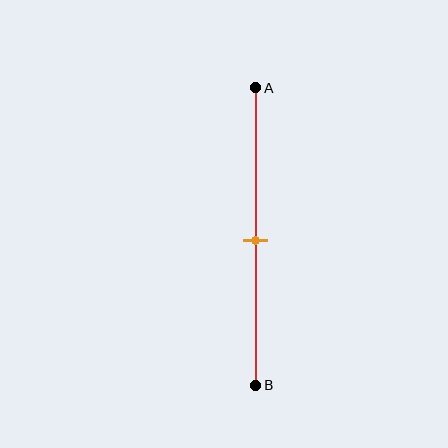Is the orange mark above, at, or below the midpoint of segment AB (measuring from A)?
The orange mark is approximately at the midpoint of segment AB.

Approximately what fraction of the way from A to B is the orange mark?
The orange mark is approximately 50% of the way from A to B.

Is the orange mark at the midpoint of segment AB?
Yes, the mark is approximately at the midpoint.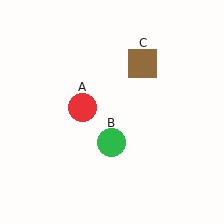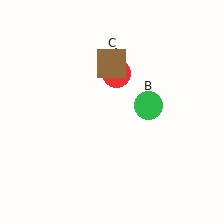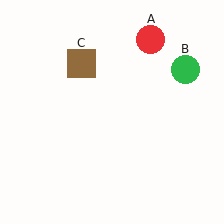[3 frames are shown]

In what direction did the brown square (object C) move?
The brown square (object C) moved left.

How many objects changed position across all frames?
3 objects changed position: red circle (object A), green circle (object B), brown square (object C).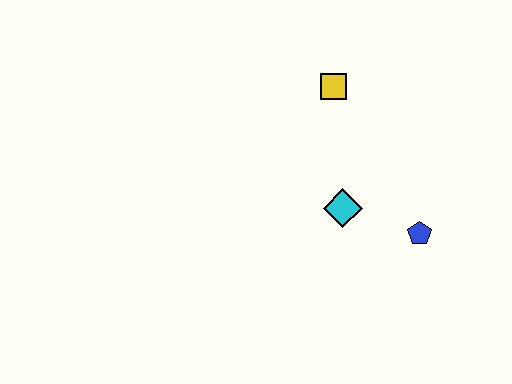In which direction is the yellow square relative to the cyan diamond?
The yellow square is above the cyan diamond.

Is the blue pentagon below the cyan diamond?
Yes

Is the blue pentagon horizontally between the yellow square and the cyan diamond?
No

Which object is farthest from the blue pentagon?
The yellow square is farthest from the blue pentagon.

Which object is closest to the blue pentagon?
The cyan diamond is closest to the blue pentagon.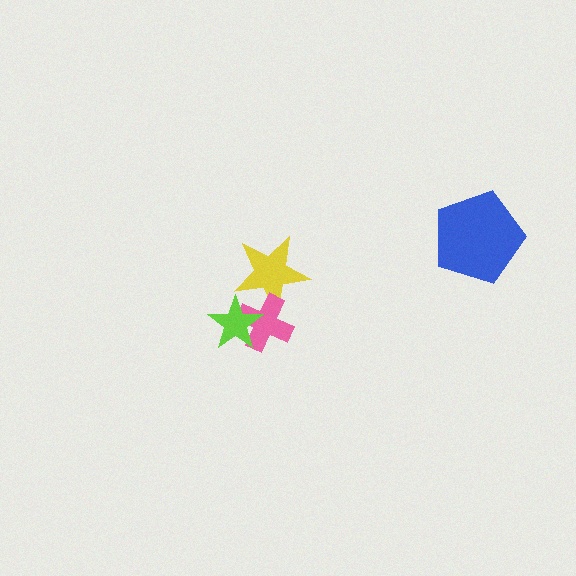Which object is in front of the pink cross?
The lime star is in front of the pink cross.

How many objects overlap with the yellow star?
2 objects overlap with the yellow star.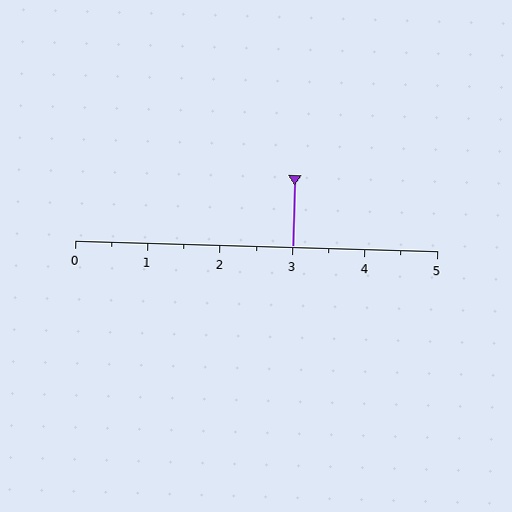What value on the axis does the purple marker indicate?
The marker indicates approximately 3.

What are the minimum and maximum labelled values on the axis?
The axis runs from 0 to 5.